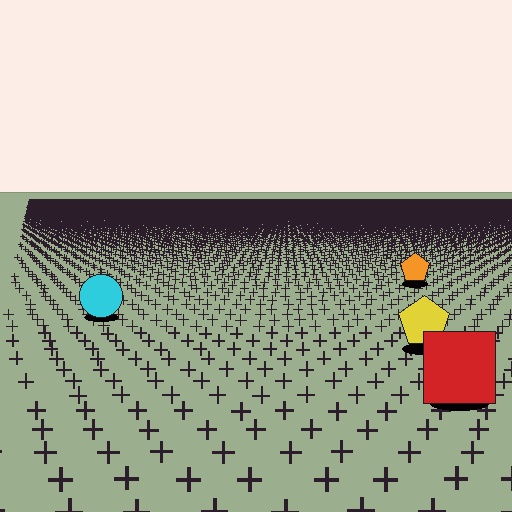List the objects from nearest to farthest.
From nearest to farthest: the red square, the yellow pentagon, the cyan circle, the orange pentagon.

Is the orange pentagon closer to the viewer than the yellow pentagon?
No. The yellow pentagon is closer — you can tell from the texture gradient: the ground texture is coarser near it.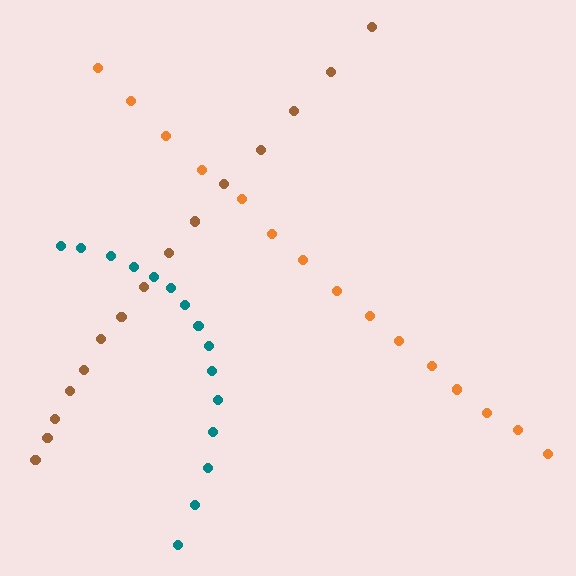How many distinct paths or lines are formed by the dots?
There are 3 distinct paths.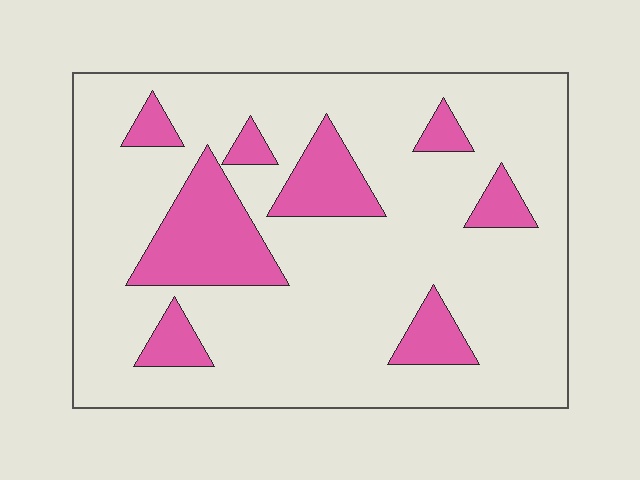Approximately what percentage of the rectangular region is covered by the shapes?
Approximately 20%.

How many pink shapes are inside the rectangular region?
8.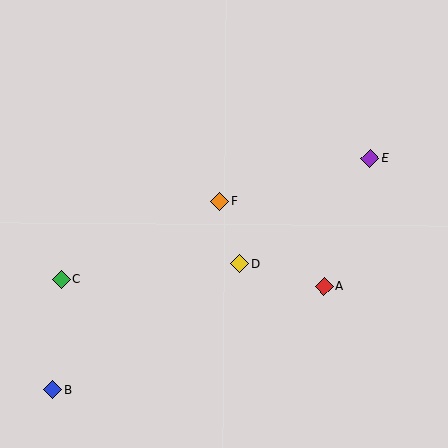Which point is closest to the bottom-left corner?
Point B is closest to the bottom-left corner.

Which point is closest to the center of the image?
Point F at (220, 201) is closest to the center.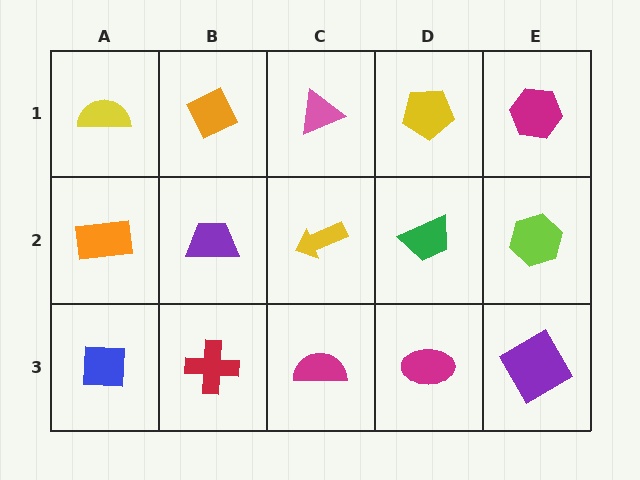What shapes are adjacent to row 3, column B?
A purple trapezoid (row 2, column B), a blue square (row 3, column A), a magenta semicircle (row 3, column C).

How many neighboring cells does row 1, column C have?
3.